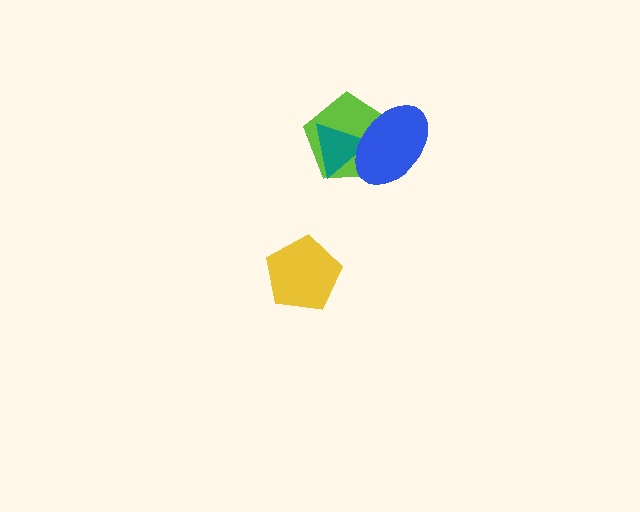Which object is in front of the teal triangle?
The blue ellipse is in front of the teal triangle.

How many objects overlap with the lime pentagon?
2 objects overlap with the lime pentagon.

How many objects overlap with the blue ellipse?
2 objects overlap with the blue ellipse.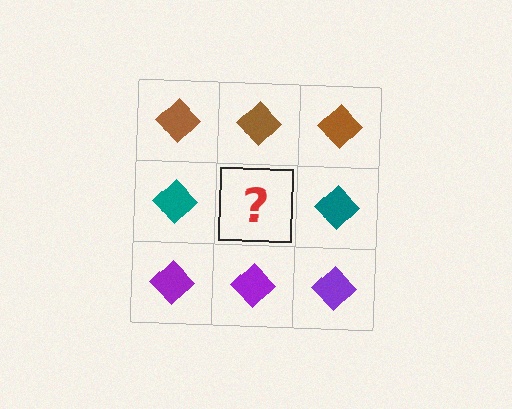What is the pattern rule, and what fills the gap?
The rule is that each row has a consistent color. The gap should be filled with a teal diamond.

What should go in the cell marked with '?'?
The missing cell should contain a teal diamond.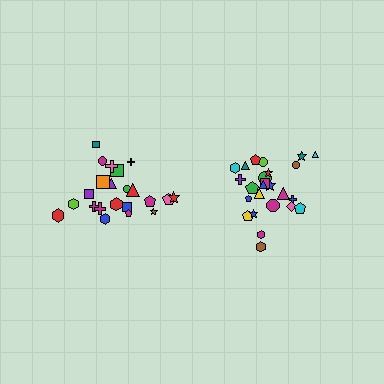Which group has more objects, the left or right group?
The right group.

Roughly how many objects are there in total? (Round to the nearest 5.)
Roughly 45 objects in total.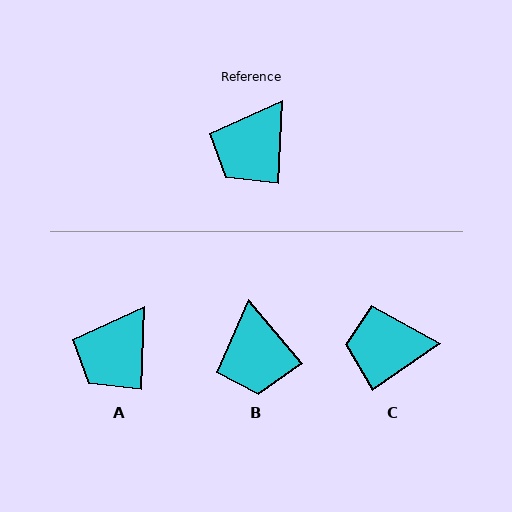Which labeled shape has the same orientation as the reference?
A.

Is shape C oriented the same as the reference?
No, it is off by about 53 degrees.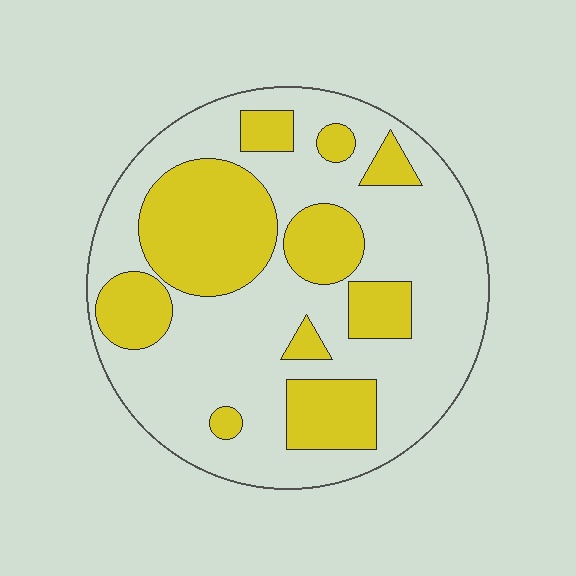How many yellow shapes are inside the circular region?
10.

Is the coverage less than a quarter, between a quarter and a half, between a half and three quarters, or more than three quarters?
Between a quarter and a half.